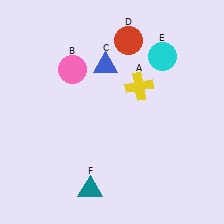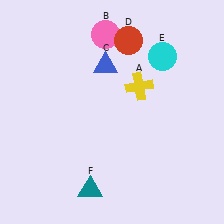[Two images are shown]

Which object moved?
The pink circle (B) moved up.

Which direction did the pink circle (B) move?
The pink circle (B) moved up.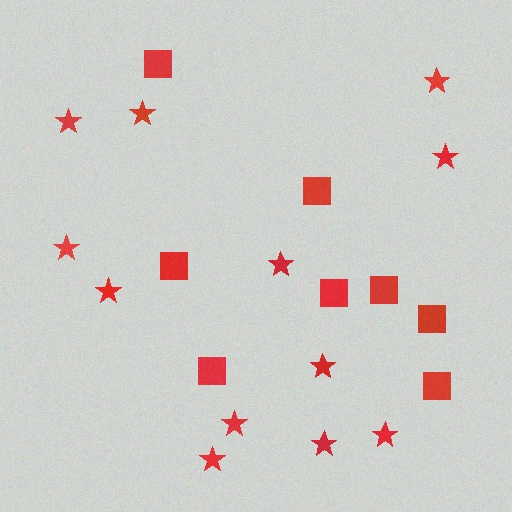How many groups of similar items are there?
There are 2 groups: one group of stars (12) and one group of squares (8).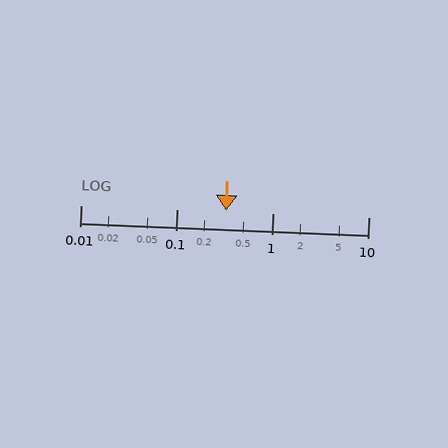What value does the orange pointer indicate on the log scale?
The pointer indicates approximately 0.33.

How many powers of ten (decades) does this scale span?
The scale spans 3 decades, from 0.01 to 10.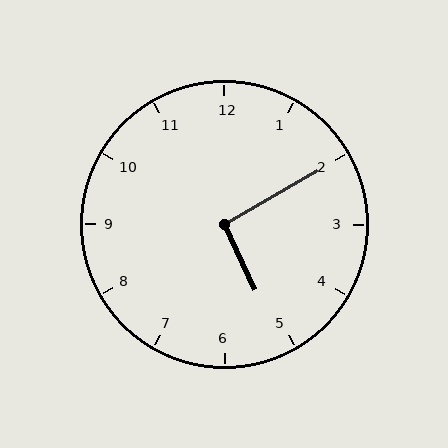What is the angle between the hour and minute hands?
Approximately 95 degrees.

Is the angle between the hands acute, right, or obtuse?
It is right.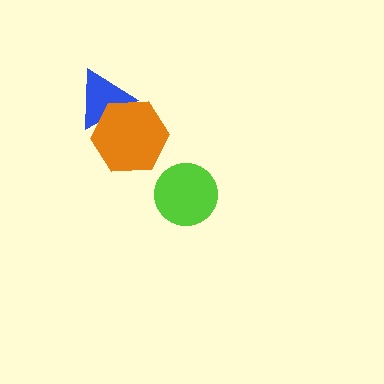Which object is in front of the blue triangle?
The orange hexagon is in front of the blue triangle.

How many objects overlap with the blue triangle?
1 object overlaps with the blue triangle.